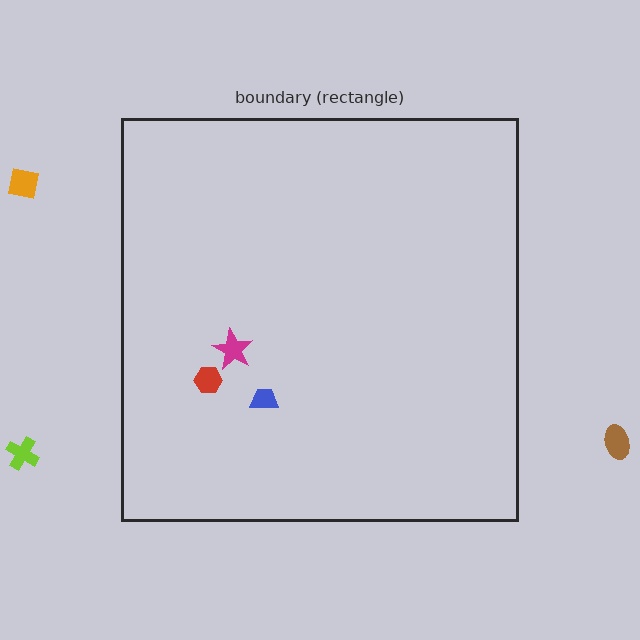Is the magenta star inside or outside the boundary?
Inside.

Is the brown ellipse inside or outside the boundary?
Outside.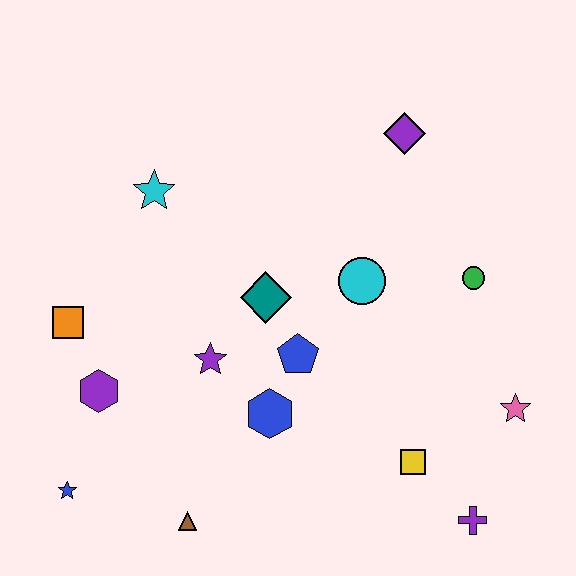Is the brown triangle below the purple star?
Yes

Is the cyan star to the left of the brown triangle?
Yes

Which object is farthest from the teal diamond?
The purple cross is farthest from the teal diamond.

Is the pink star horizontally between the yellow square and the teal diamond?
No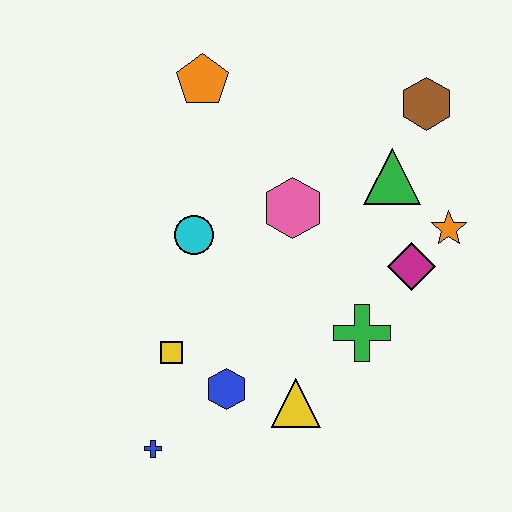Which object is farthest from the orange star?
The blue cross is farthest from the orange star.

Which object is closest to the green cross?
The magenta diamond is closest to the green cross.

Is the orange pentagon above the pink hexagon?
Yes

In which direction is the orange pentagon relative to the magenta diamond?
The orange pentagon is to the left of the magenta diamond.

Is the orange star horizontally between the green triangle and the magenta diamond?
No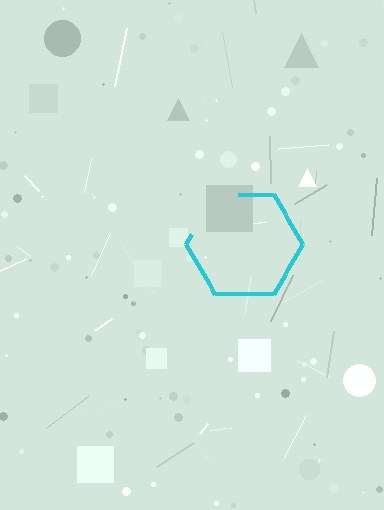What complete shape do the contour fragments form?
The contour fragments form a hexagon.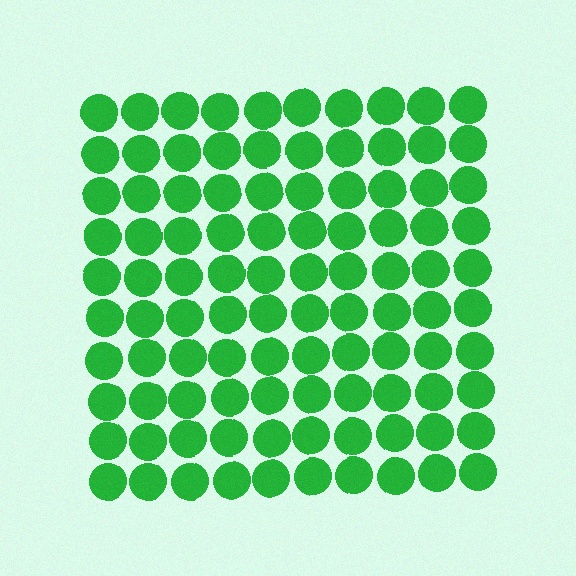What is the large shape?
The large shape is a square.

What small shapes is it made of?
It is made of small circles.